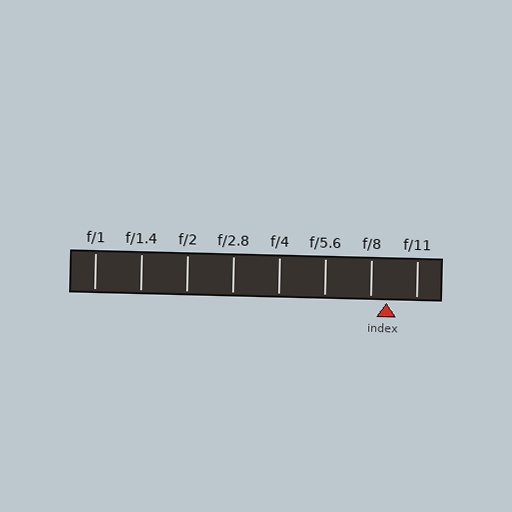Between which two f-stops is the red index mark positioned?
The index mark is between f/8 and f/11.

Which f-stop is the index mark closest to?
The index mark is closest to f/8.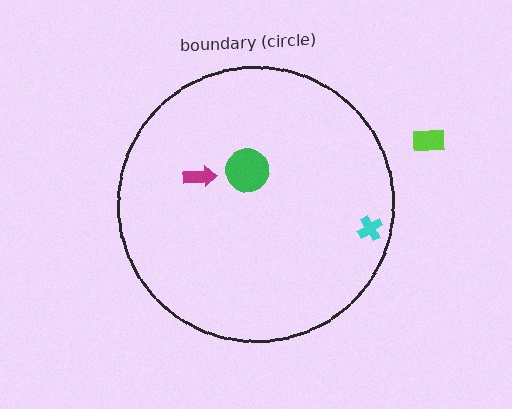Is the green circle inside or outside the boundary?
Inside.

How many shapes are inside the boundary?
3 inside, 1 outside.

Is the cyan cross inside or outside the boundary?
Inside.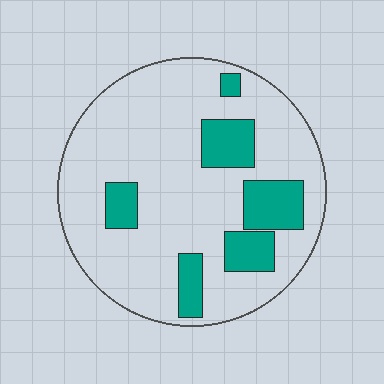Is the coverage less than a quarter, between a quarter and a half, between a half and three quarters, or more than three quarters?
Less than a quarter.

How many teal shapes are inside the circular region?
6.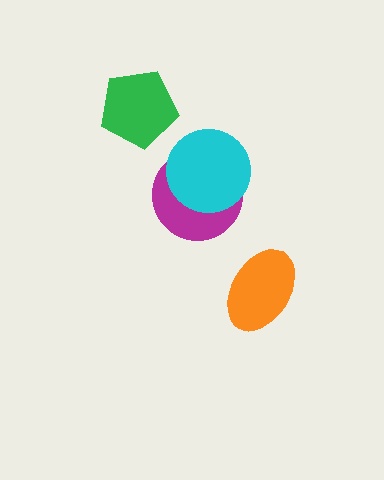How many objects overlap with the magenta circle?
1 object overlaps with the magenta circle.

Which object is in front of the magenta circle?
The cyan circle is in front of the magenta circle.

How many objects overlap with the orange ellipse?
0 objects overlap with the orange ellipse.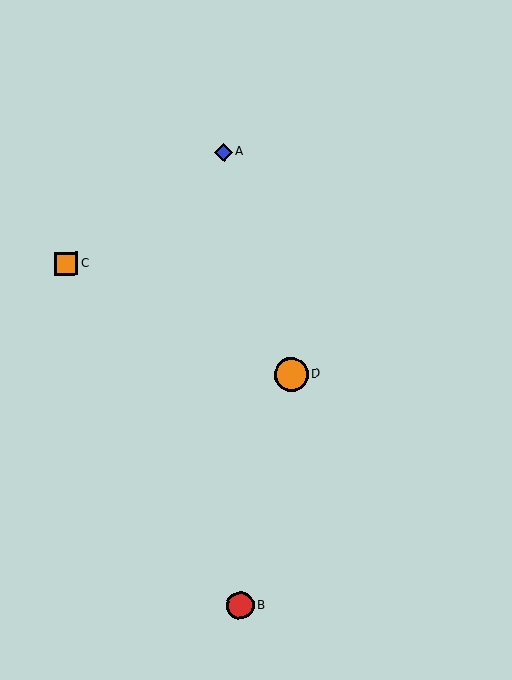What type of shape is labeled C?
Shape C is an orange square.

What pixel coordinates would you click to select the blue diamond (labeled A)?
Click at (224, 152) to select the blue diamond A.